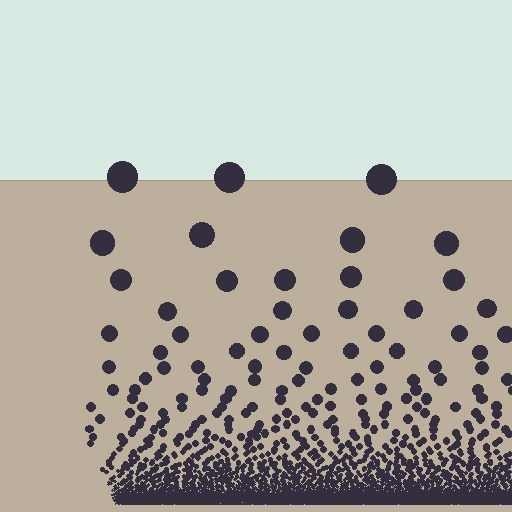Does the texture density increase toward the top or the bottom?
Density increases toward the bottom.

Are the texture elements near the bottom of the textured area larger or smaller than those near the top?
Smaller. The gradient is inverted — elements near the bottom are smaller and denser.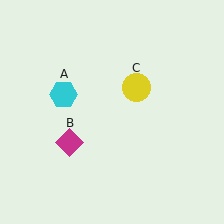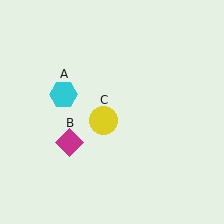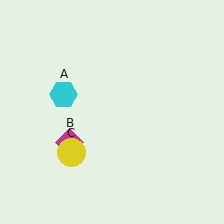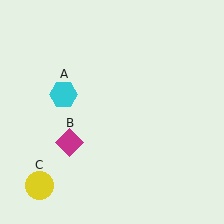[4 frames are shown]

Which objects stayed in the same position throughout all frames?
Cyan hexagon (object A) and magenta diamond (object B) remained stationary.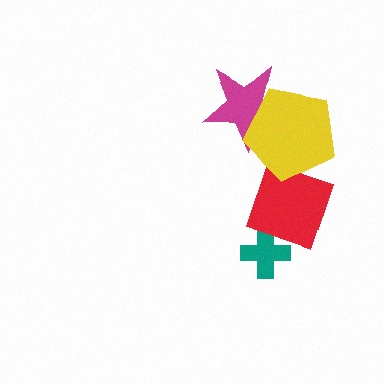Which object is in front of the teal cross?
The red diamond is in front of the teal cross.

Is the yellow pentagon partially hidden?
No, no other shape covers it.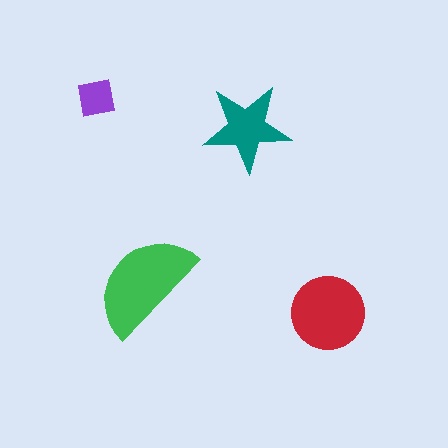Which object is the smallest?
The purple square.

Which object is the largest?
The green semicircle.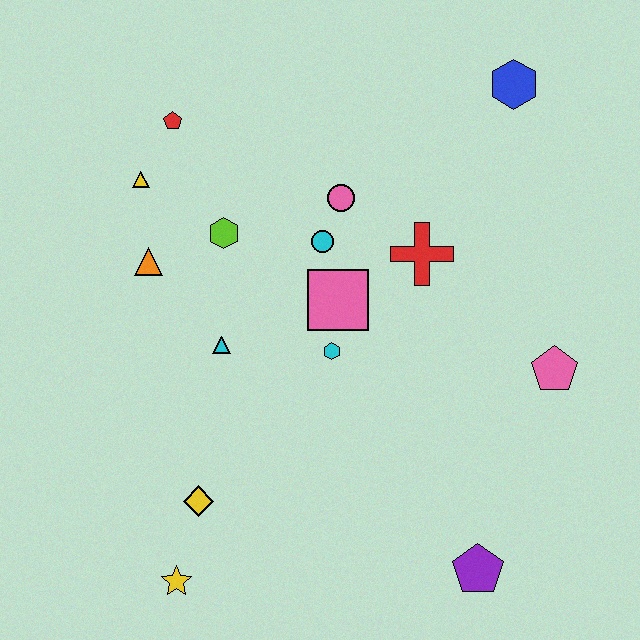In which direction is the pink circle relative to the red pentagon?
The pink circle is to the right of the red pentagon.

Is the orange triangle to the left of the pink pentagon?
Yes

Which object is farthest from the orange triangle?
The purple pentagon is farthest from the orange triangle.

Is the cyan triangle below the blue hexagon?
Yes